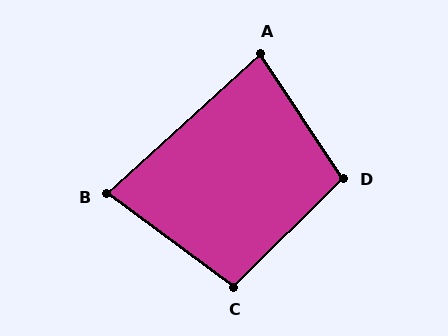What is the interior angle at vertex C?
Approximately 99 degrees (obtuse).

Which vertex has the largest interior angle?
D, at approximately 101 degrees.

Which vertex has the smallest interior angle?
B, at approximately 79 degrees.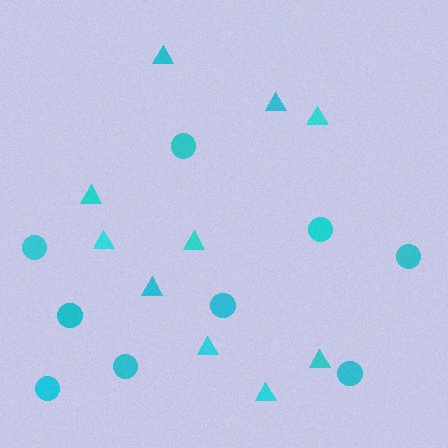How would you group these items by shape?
There are 2 groups: one group of triangles (10) and one group of circles (9).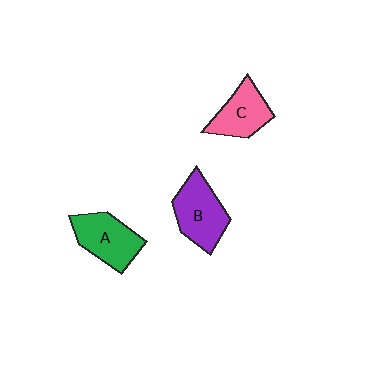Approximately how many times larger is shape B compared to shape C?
Approximately 1.2 times.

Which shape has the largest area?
Shape B (purple).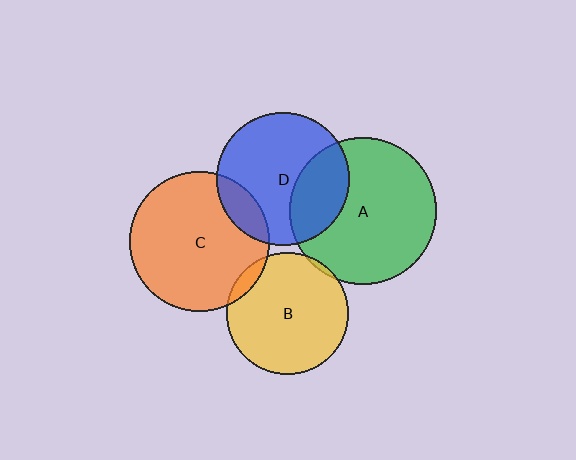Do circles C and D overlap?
Yes.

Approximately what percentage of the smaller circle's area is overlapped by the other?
Approximately 15%.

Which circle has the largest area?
Circle A (green).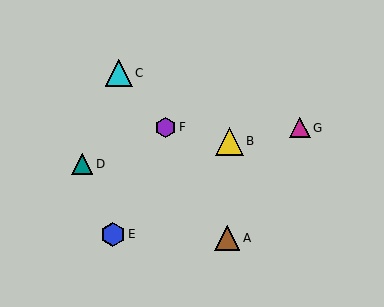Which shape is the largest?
The yellow triangle (labeled B) is the largest.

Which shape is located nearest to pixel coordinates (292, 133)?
The magenta triangle (labeled G) at (300, 128) is nearest to that location.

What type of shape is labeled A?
Shape A is a brown triangle.